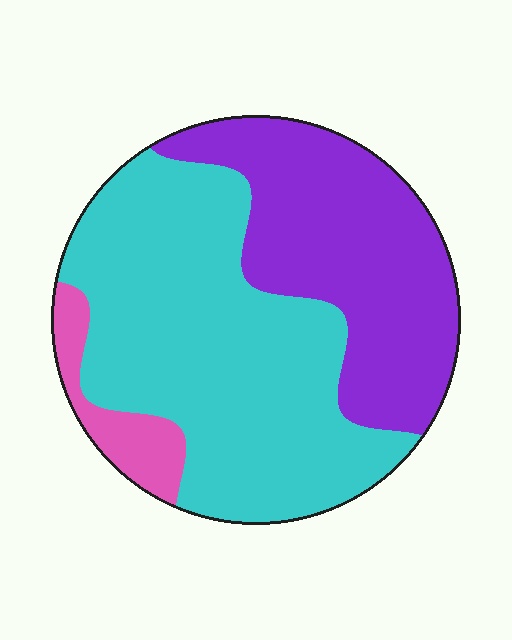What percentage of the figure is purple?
Purple takes up about three eighths (3/8) of the figure.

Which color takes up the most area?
Cyan, at roughly 55%.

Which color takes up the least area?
Pink, at roughly 10%.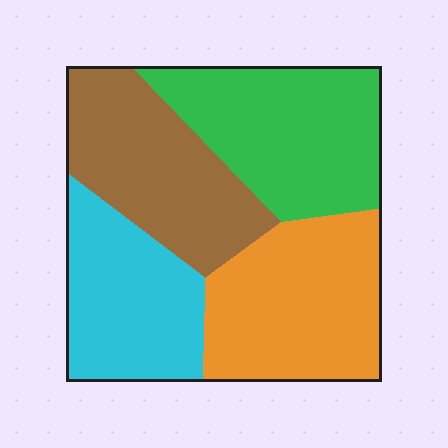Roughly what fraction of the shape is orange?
Orange takes up about one quarter (1/4) of the shape.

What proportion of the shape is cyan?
Cyan covers around 20% of the shape.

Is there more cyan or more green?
Green.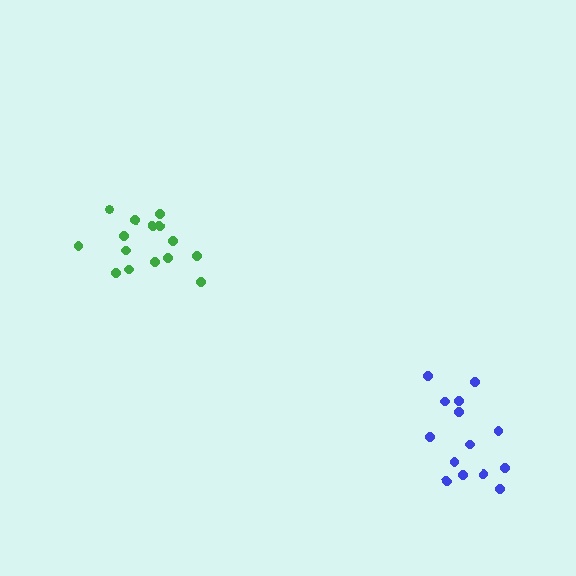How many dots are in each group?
Group 1: 15 dots, Group 2: 14 dots (29 total).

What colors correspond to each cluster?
The clusters are colored: green, blue.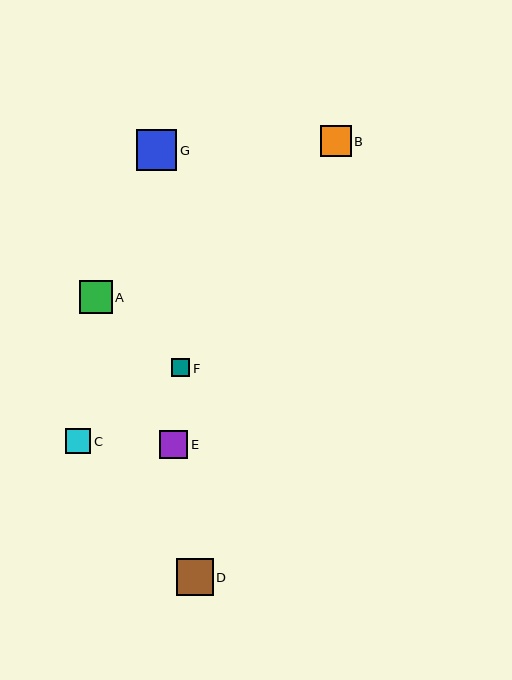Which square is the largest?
Square G is the largest with a size of approximately 40 pixels.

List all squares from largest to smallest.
From largest to smallest: G, D, A, B, E, C, F.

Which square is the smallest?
Square F is the smallest with a size of approximately 18 pixels.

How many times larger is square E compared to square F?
Square E is approximately 1.5 times the size of square F.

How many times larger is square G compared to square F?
Square G is approximately 2.2 times the size of square F.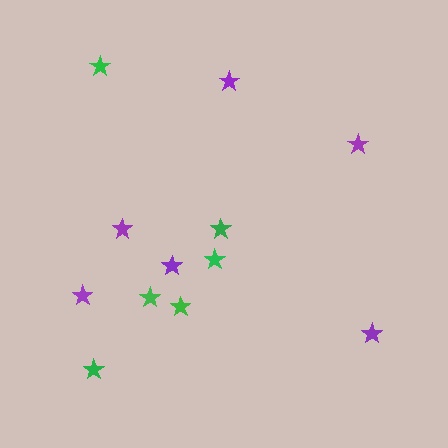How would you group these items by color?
There are 2 groups: one group of purple stars (6) and one group of green stars (6).